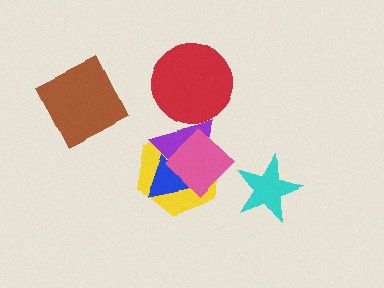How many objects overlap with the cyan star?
0 objects overlap with the cyan star.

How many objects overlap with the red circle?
1 object overlaps with the red circle.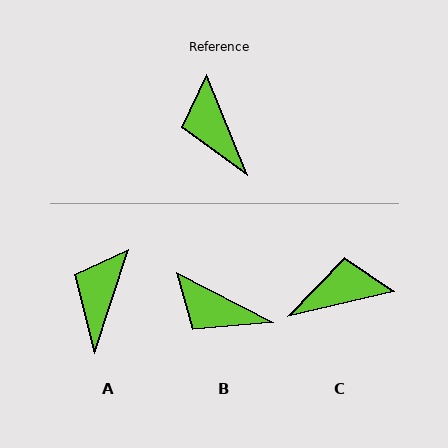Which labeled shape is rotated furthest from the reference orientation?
C, about 98 degrees away.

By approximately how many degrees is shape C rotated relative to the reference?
Approximately 98 degrees clockwise.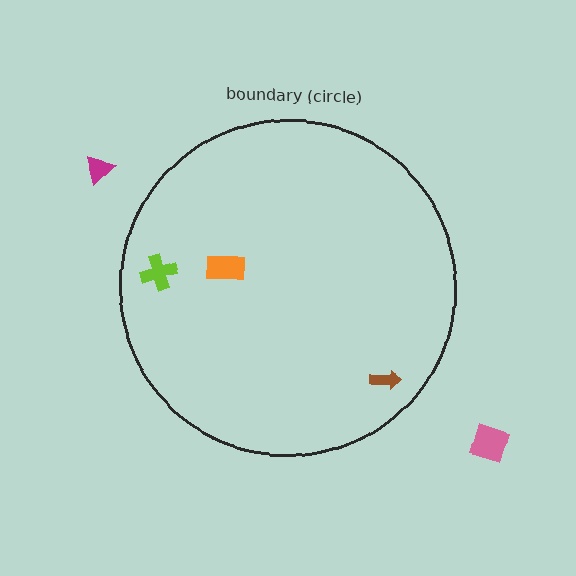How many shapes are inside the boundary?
3 inside, 2 outside.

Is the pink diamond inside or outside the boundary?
Outside.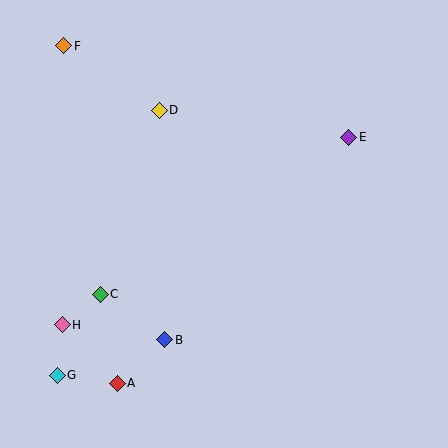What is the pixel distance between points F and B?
The distance between F and B is 311 pixels.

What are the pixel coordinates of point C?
Point C is at (100, 294).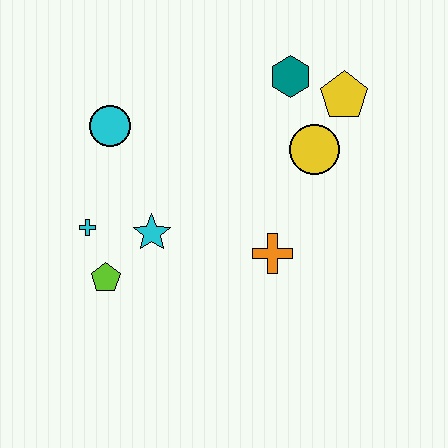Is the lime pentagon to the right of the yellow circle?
No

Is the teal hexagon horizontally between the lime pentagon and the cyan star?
No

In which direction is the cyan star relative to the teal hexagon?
The cyan star is below the teal hexagon.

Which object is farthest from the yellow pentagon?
The lime pentagon is farthest from the yellow pentagon.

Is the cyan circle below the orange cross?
No